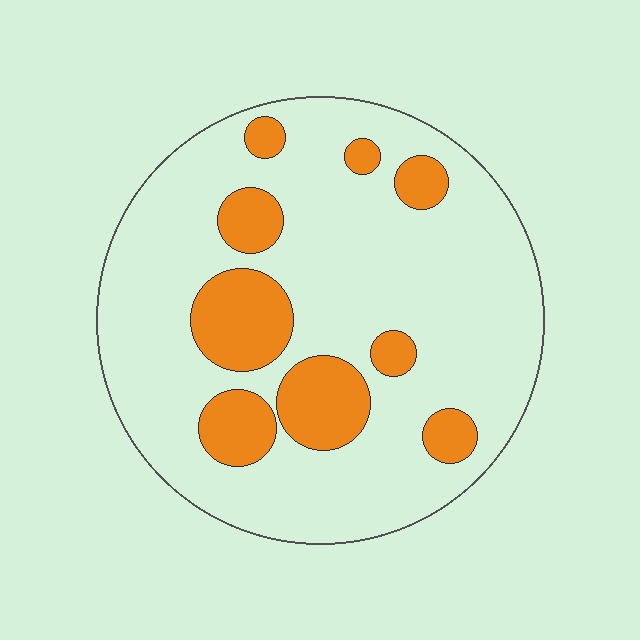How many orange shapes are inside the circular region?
9.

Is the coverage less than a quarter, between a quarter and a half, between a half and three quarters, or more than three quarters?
Less than a quarter.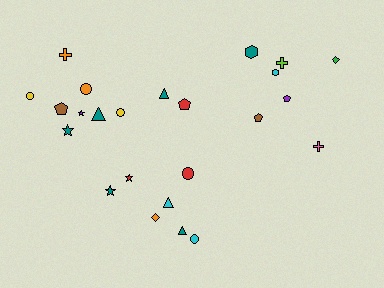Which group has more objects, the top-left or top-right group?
The top-left group.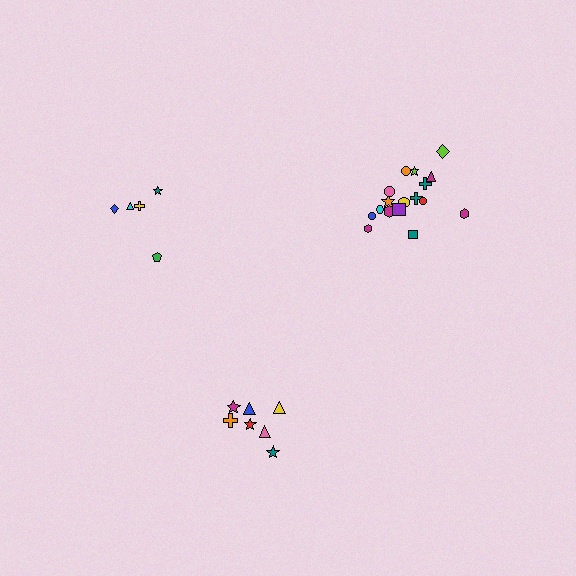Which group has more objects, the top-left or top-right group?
The top-right group.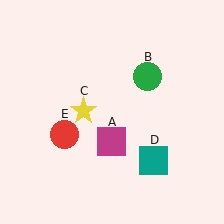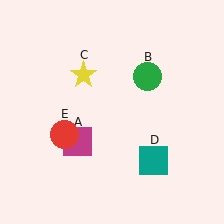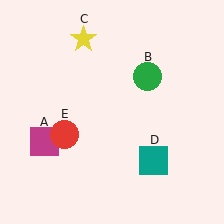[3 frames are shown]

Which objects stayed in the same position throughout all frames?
Green circle (object B) and teal square (object D) and red circle (object E) remained stationary.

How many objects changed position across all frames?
2 objects changed position: magenta square (object A), yellow star (object C).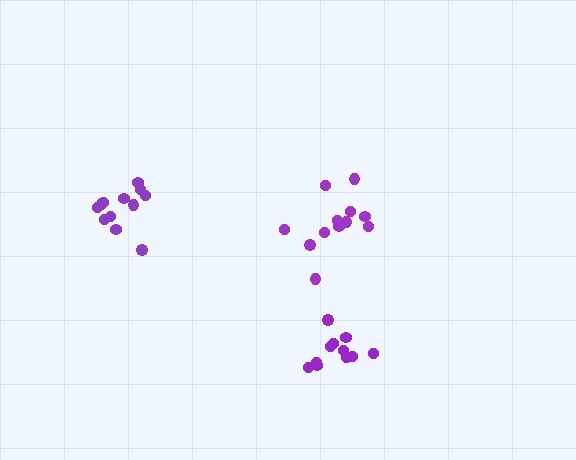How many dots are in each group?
Group 1: 11 dots, Group 2: 12 dots, Group 3: 12 dots (35 total).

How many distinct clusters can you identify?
There are 3 distinct clusters.